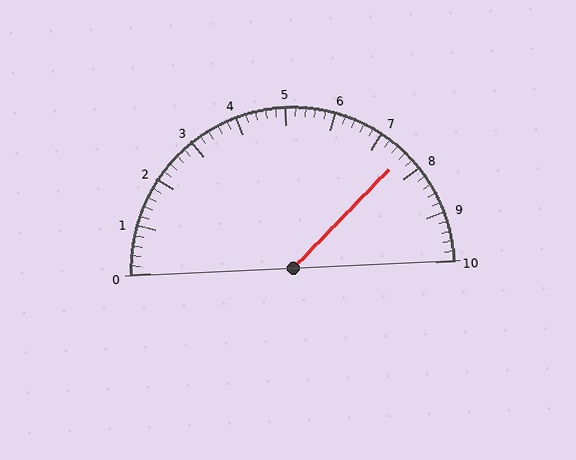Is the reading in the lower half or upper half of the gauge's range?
The reading is in the upper half of the range (0 to 10).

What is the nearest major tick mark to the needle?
The nearest major tick mark is 8.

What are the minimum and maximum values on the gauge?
The gauge ranges from 0 to 10.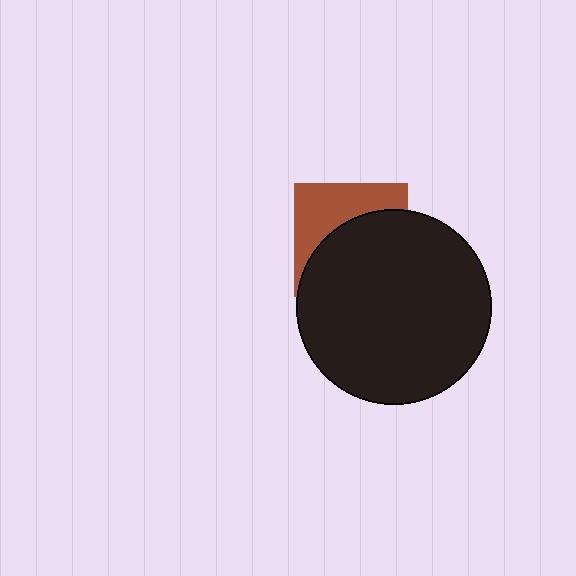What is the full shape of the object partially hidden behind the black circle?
The partially hidden object is a brown square.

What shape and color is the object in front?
The object in front is a black circle.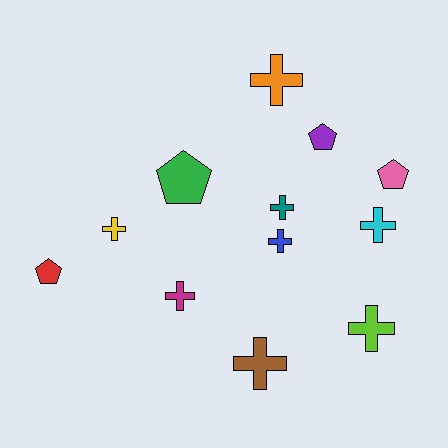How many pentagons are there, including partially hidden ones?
There are 4 pentagons.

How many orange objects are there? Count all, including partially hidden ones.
There is 1 orange object.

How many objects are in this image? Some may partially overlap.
There are 12 objects.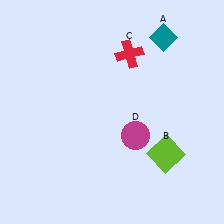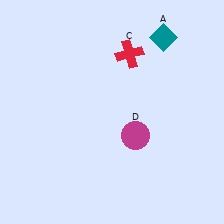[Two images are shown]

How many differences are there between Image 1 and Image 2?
There is 1 difference between the two images.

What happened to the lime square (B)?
The lime square (B) was removed in Image 2. It was in the bottom-right area of Image 1.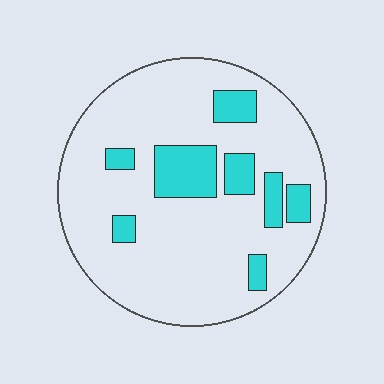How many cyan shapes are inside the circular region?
8.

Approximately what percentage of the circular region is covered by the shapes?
Approximately 20%.